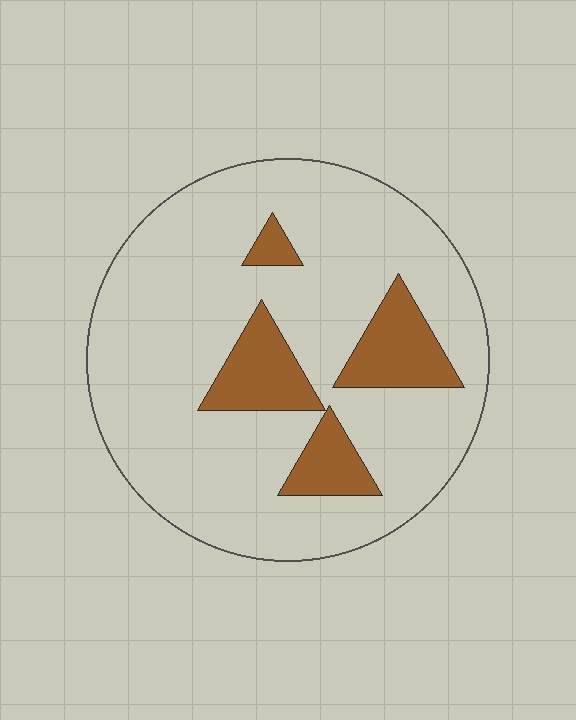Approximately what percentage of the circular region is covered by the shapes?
Approximately 15%.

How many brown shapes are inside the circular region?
4.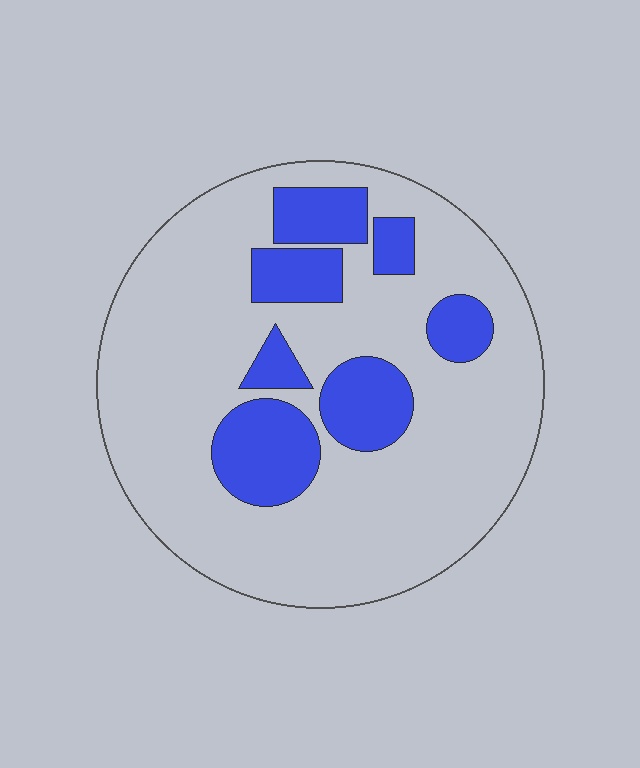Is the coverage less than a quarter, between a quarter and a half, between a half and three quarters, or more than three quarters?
Less than a quarter.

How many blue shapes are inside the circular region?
7.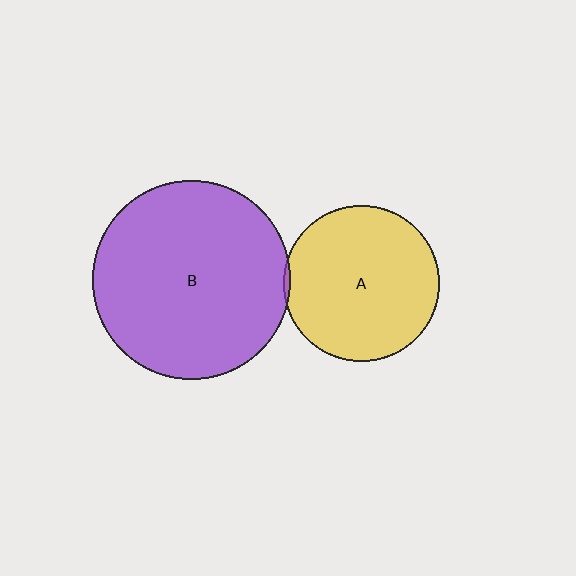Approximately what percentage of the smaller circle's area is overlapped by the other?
Approximately 5%.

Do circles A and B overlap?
Yes.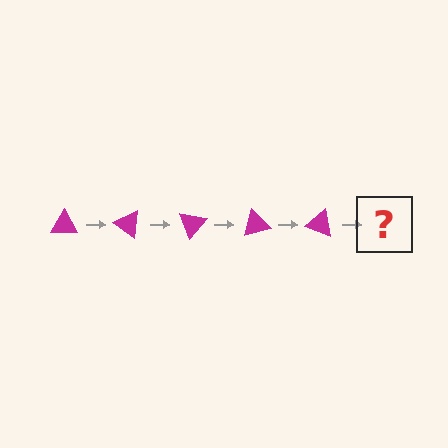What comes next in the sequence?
The next element should be a magenta triangle rotated 175 degrees.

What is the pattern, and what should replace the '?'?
The pattern is that the triangle rotates 35 degrees each step. The '?' should be a magenta triangle rotated 175 degrees.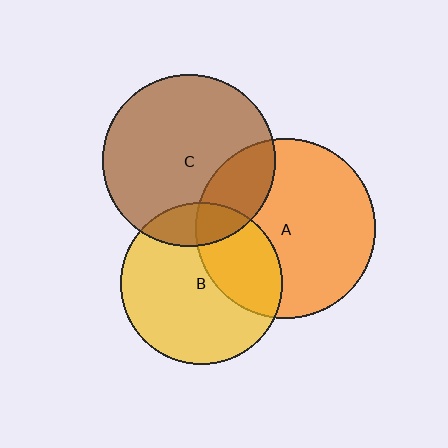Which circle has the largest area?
Circle A (orange).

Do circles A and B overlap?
Yes.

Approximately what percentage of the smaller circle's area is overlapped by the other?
Approximately 35%.